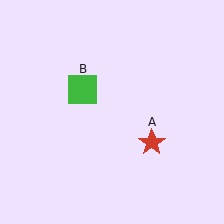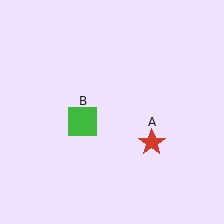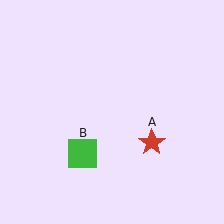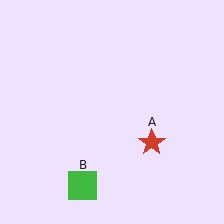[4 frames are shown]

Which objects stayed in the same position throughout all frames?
Red star (object A) remained stationary.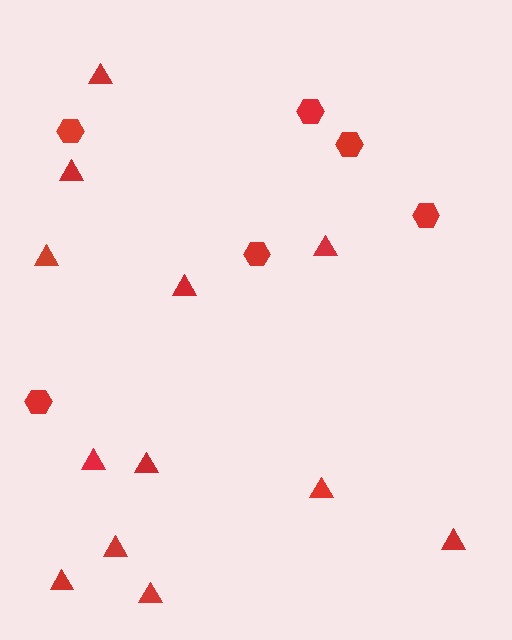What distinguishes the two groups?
There are 2 groups: one group of triangles (12) and one group of hexagons (6).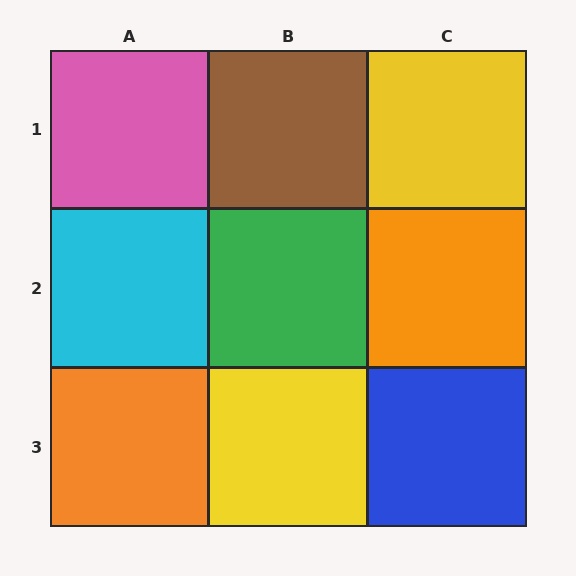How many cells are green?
1 cell is green.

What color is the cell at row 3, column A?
Orange.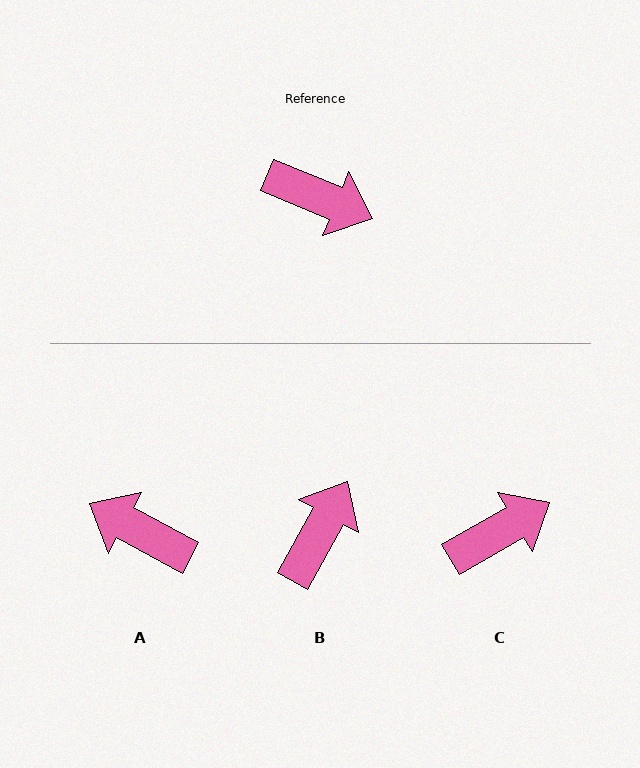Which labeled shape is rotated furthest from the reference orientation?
A, about 174 degrees away.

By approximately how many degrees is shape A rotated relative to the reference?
Approximately 174 degrees counter-clockwise.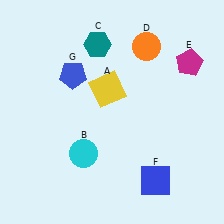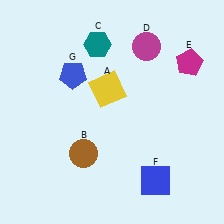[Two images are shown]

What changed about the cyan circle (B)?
In Image 1, B is cyan. In Image 2, it changed to brown.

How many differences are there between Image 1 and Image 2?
There are 2 differences between the two images.